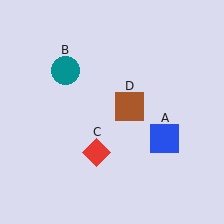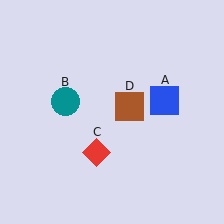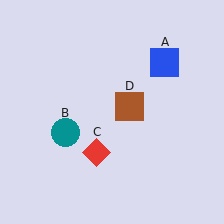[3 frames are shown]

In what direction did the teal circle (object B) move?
The teal circle (object B) moved down.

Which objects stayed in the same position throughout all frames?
Red diamond (object C) and brown square (object D) remained stationary.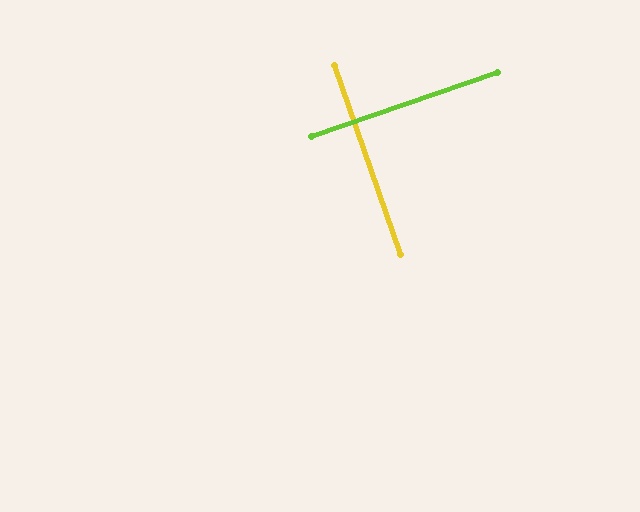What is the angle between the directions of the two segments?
Approximately 90 degrees.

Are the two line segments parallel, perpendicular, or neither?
Perpendicular — they meet at approximately 90°.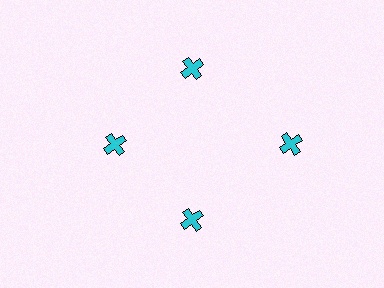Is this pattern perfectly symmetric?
No. The 4 cyan crosses are arranged in a ring, but one element near the 3 o'clock position is pushed outward from the center, breaking the 4-fold rotational symmetry.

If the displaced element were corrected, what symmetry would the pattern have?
It would have 4-fold rotational symmetry — the pattern would map onto itself every 90 degrees.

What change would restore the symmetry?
The symmetry would be restored by moving it inward, back onto the ring so that all 4 crosses sit at equal angles and equal distance from the center.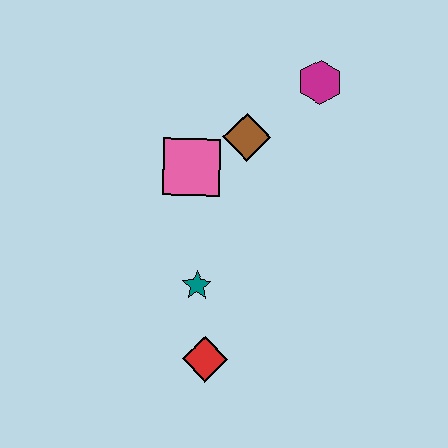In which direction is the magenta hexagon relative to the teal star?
The magenta hexagon is above the teal star.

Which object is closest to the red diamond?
The teal star is closest to the red diamond.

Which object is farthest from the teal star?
The magenta hexagon is farthest from the teal star.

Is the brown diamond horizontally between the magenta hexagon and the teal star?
Yes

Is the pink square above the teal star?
Yes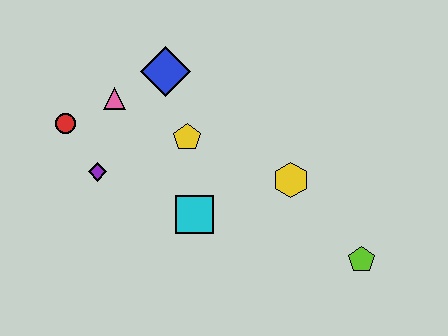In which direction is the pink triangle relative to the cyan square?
The pink triangle is above the cyan square.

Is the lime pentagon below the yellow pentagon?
Yes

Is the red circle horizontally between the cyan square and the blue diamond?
No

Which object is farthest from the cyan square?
The lime pentagon is farthest from the cyan square.